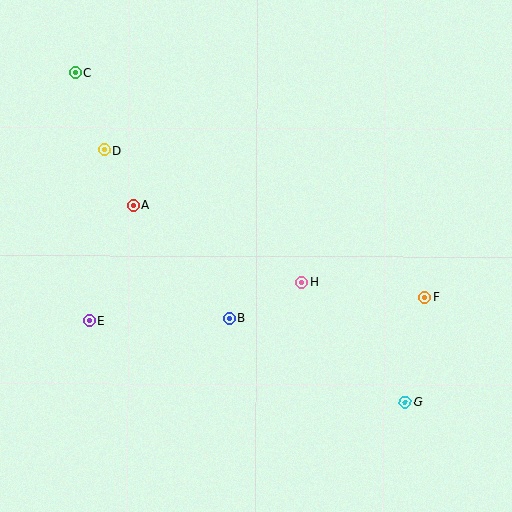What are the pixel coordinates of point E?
Point E is at (89, 321).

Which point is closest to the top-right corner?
Point F is closest to the top-right corner.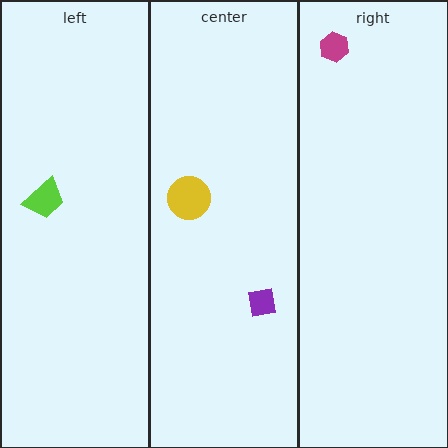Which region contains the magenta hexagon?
The right region.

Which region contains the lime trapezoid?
The left region.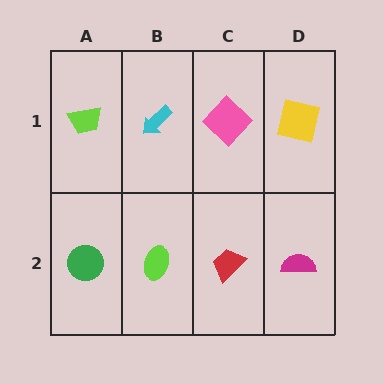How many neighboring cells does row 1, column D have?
2.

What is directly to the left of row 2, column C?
A lime ellipse.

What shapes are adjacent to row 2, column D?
A yellow square (row 1, column D), a red trapezoid (row 2, column C).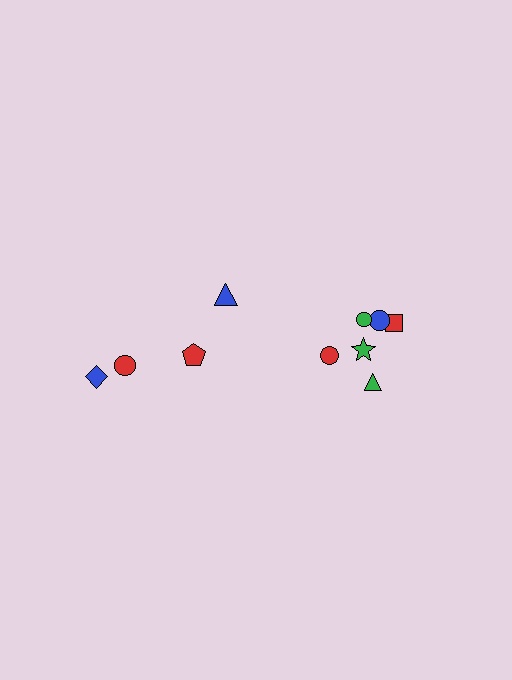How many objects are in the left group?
There are 4 objects.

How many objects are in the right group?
There are 6 objects.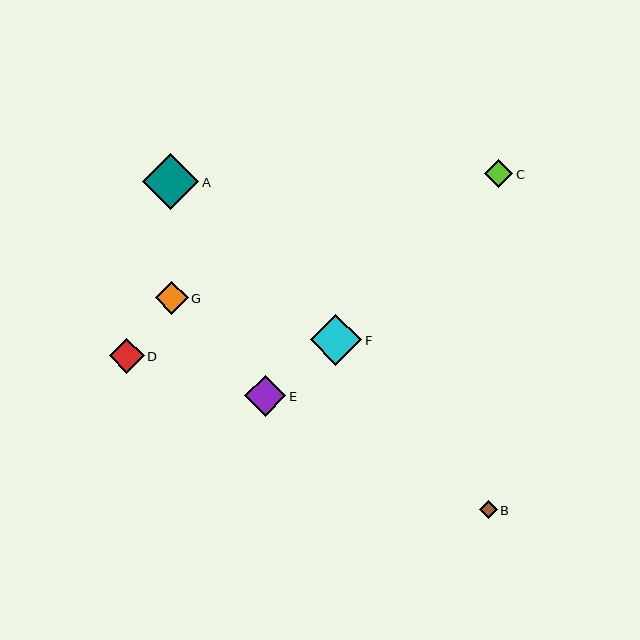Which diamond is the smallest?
Diamond B is the smallest with a size of approximately 18 pixels.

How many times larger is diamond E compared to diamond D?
Diamond E is approximately 1.2 times the size of diamond D.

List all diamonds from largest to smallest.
From largest to smallest: A, F, E, D, G, C, B.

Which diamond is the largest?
Diamond A is the largest with a size of approximately 56 pixels.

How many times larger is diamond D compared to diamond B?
Diamond D is approximately 1.9 times the size of diamond B.